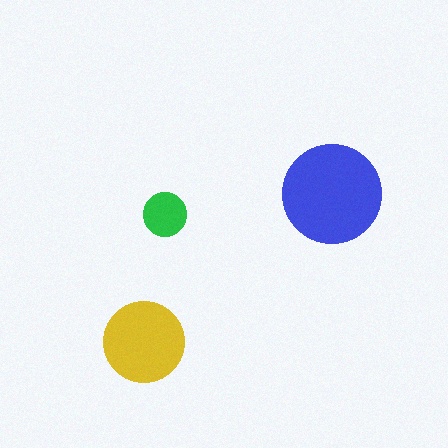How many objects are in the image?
There are 3 objects in the image.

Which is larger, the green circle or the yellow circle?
The yellow one.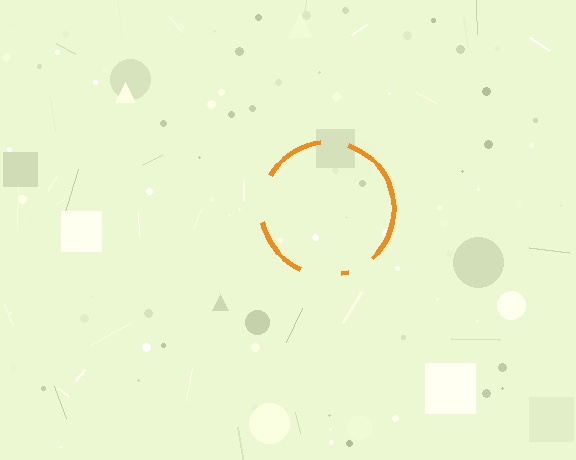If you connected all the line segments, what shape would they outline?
They would outline a circle.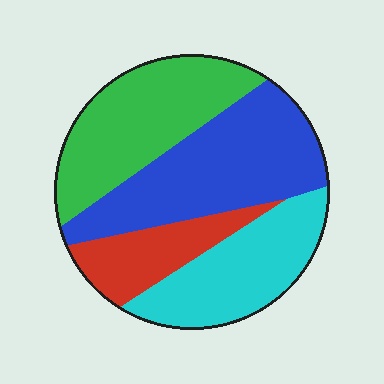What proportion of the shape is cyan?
Cyan covers 24% of the shape.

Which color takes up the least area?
Red, at roughly 15%.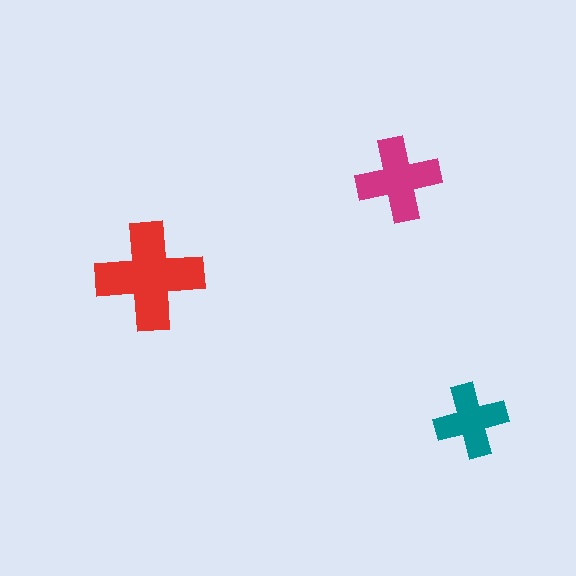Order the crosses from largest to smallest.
the red one, the magenta one, the teal one.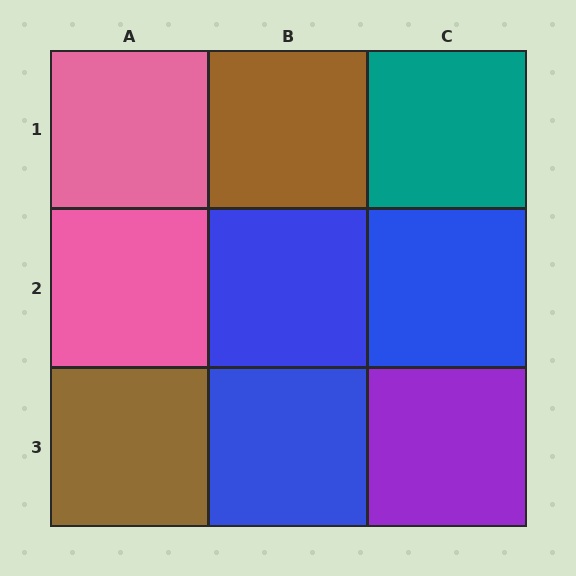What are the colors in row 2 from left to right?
Pink, blue, blue.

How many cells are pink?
2 cells are pink.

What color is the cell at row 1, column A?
Pink.